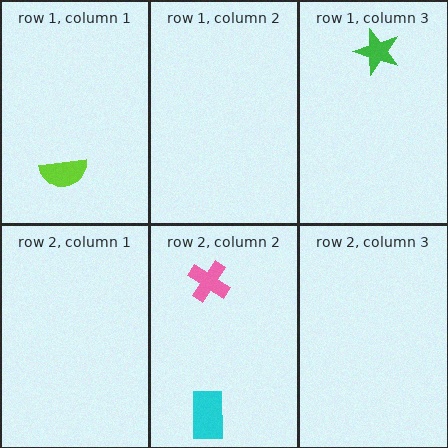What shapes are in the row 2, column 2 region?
The cyan rectangle, the pink cross.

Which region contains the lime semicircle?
The row 1, column 1 region.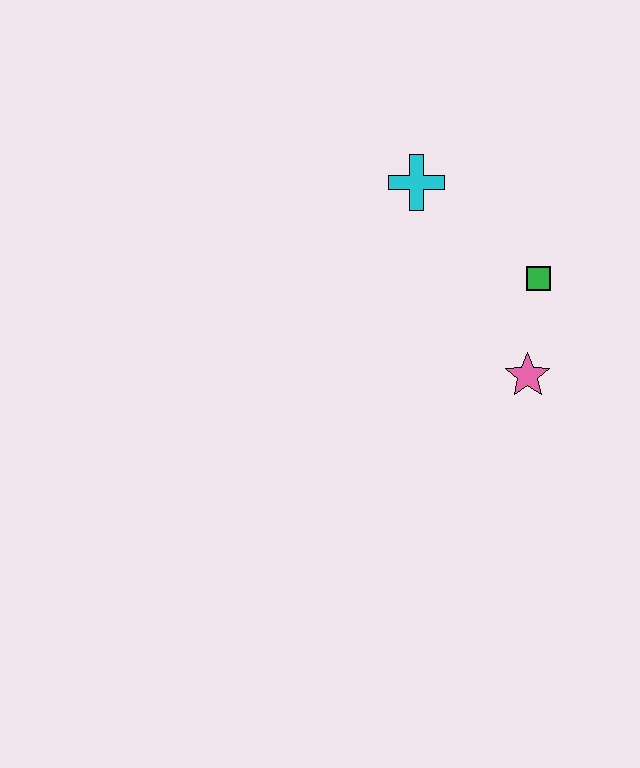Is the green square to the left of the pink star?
No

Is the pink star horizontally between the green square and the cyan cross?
Yes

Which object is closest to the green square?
The pink star is closest to the green square.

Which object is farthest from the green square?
The cyan cross is farthest from the green square.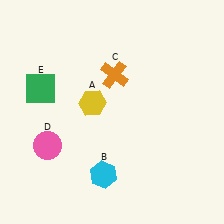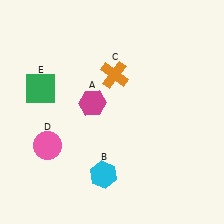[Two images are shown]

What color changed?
The hexagon (A) changed from yellow in Image 1 to magenta in Image 2.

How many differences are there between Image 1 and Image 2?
There is 1 difference between the two images.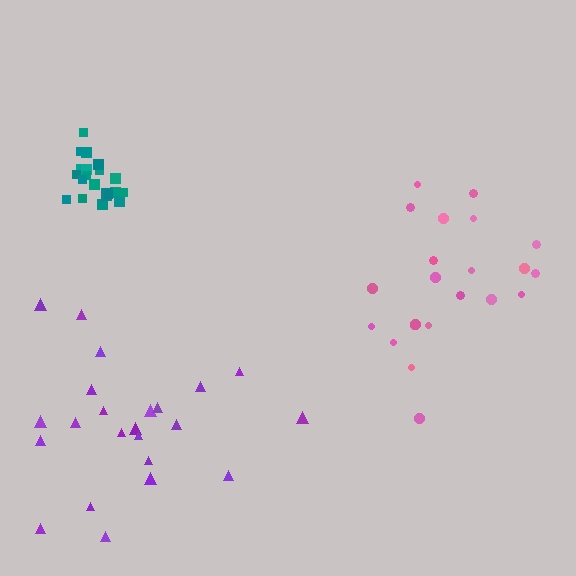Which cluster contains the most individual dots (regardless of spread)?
Pink (23).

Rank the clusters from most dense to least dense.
teal, pink, purple.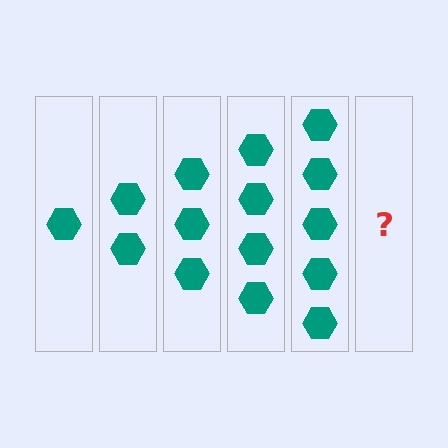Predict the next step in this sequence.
The next step is 6 hexagons.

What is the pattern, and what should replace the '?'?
The pattern is that each step adds one more hexagon. The '?' should be 6 hexagons.